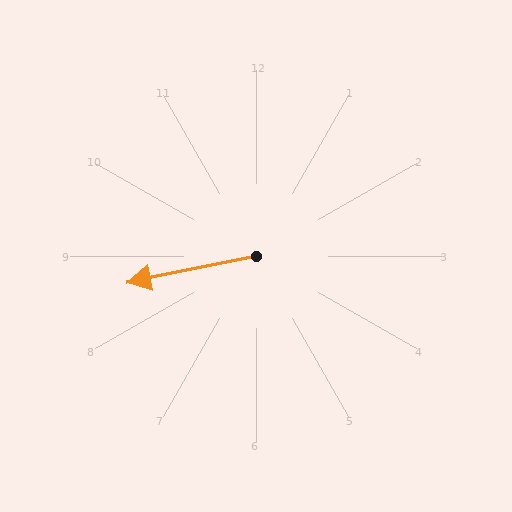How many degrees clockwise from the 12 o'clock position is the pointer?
Approximately 259 degrees.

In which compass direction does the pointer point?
West.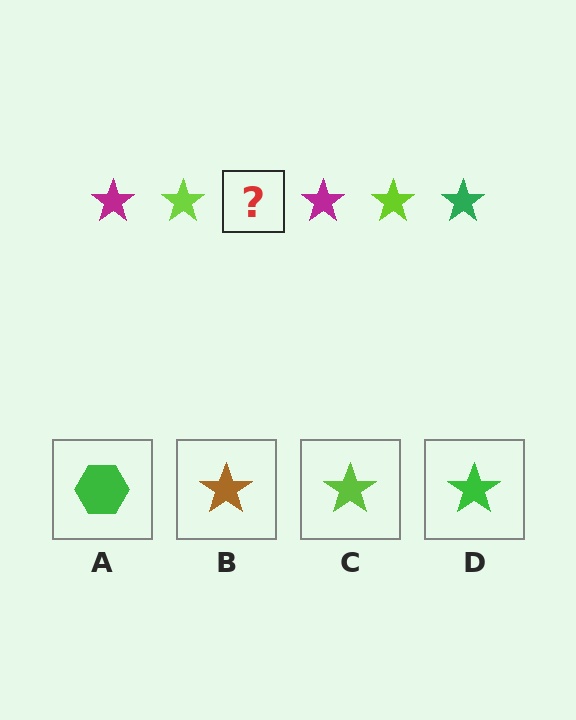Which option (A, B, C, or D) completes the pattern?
D.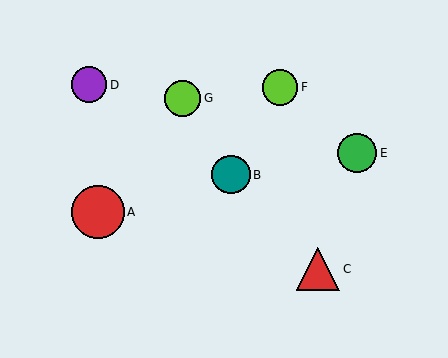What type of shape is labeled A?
Shape A is a red circle.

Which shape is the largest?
The red circle (labeled A) is the largest.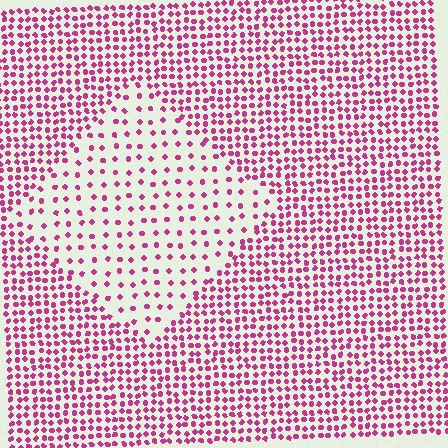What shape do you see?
I see a diamond.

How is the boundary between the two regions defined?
The boundary is defined by a change in element density (approximately 2.5x ratio). All elements are the same color, size, and shape.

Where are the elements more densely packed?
The elements are more densely packed outside the diamond boundary.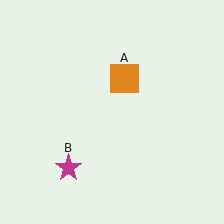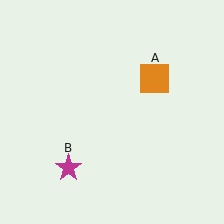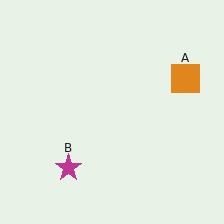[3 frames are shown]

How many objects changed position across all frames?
1 object changed position: orange square (object A).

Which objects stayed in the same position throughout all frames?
Magenta star (object B) remained stationary.